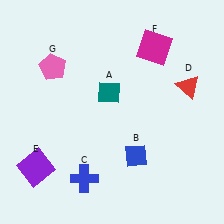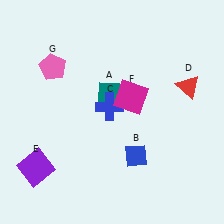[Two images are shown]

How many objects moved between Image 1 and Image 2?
2 objects moved between the two images.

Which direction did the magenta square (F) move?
The magenta square (F) moved down.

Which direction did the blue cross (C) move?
The blue cross (C) moved up.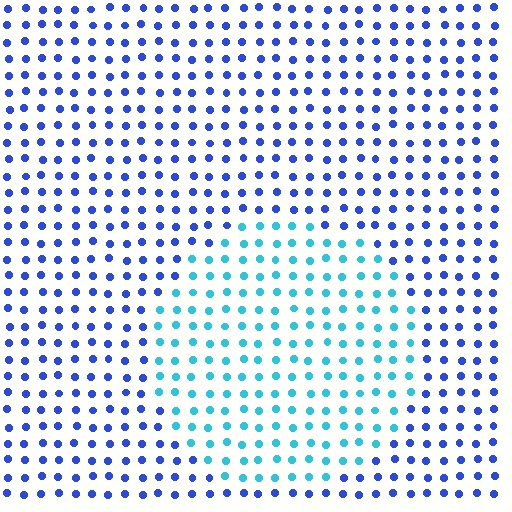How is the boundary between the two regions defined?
The boundary is defined purely by a slight shift in hue (about 44 degrees). Spacing, size, and orientation are identical on both sides.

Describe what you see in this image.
The image is filled with small blue elements in a uniform arrangement. A circle-shaped region is visible where the elements are tinted to a slightly different hue, forming a subtle color boundary.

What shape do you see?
I see a circle.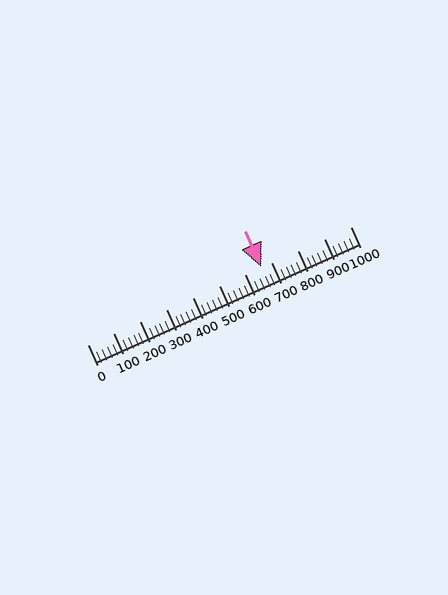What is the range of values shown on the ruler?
The ruler shows values from 0 to 1000.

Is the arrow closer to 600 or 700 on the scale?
The arrow is closer to 700.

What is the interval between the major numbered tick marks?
The major tick marks are spaced 100 units apart.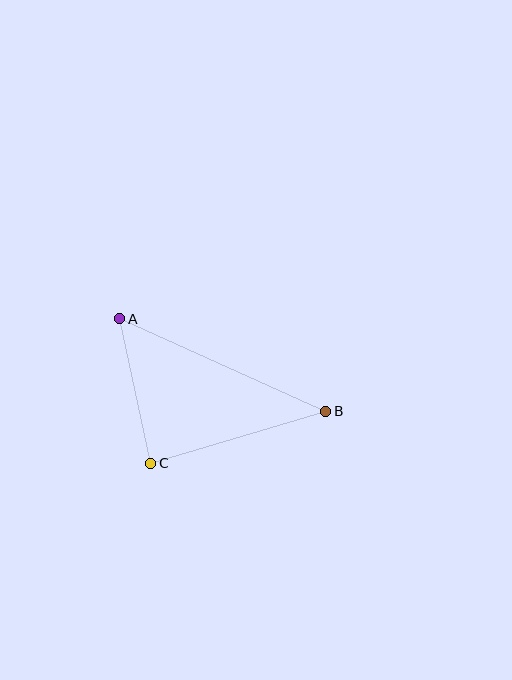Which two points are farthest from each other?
Points A and B are farthest from each other.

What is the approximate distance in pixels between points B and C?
The distance between B and C is approximately 182 pixels.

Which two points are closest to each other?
Points A and C are closest to each other.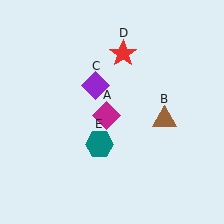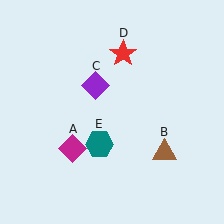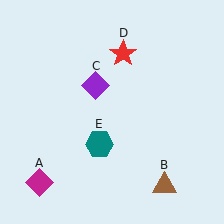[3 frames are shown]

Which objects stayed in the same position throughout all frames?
Purple diamond (object C) and red star (object D) and teal hexagon (object E) remained stationary.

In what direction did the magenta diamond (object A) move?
The magenta diamond (object A) moved down and to the left.